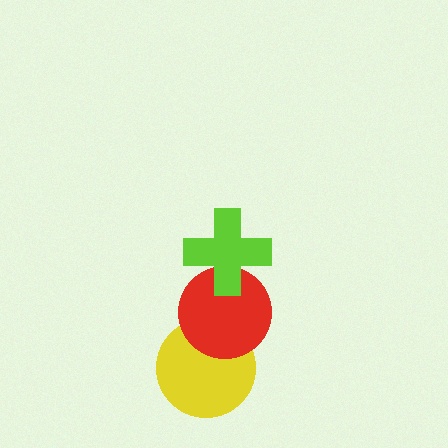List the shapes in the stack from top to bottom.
From top to bottom: the lime cross, the red circle, the yellow circle.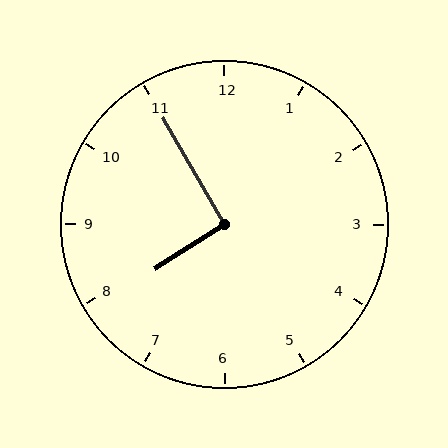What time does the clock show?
7:55.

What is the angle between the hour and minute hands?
Approximately 92 degrees.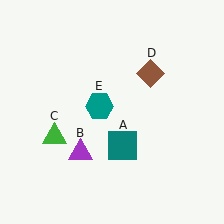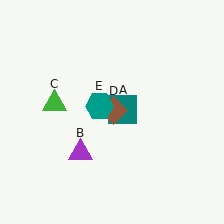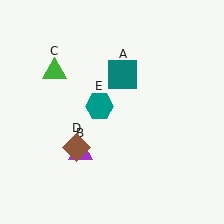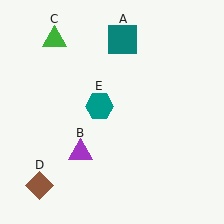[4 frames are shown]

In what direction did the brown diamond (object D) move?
The brown diamond (object D) moved down and to the left.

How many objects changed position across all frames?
3 objects changed position: teal square (object A), green triangle (object C), brown diamond (object D).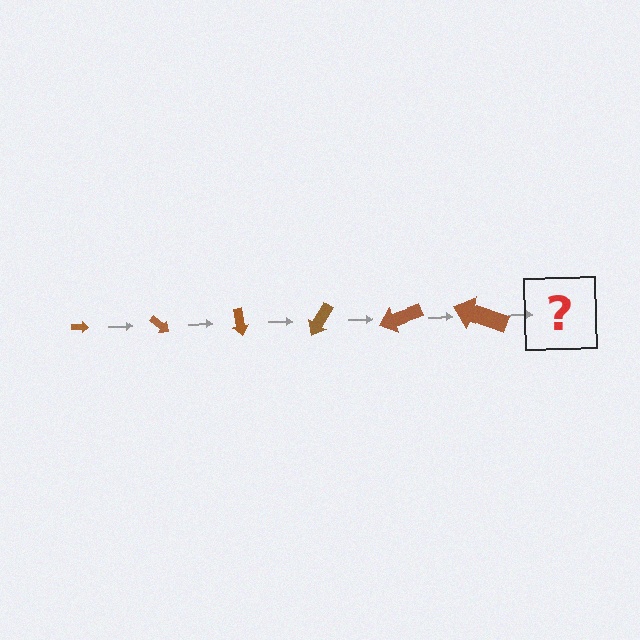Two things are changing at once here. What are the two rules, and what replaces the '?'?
The two rules are that the arrow grows larger each step and it rotates 40 degrees each step. The '?' should be an arrow, larger than the previous one and rotated 240 degrees from the start.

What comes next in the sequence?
The next element should be an arrow, larger than the previous one and rotated 240 degrees from the start.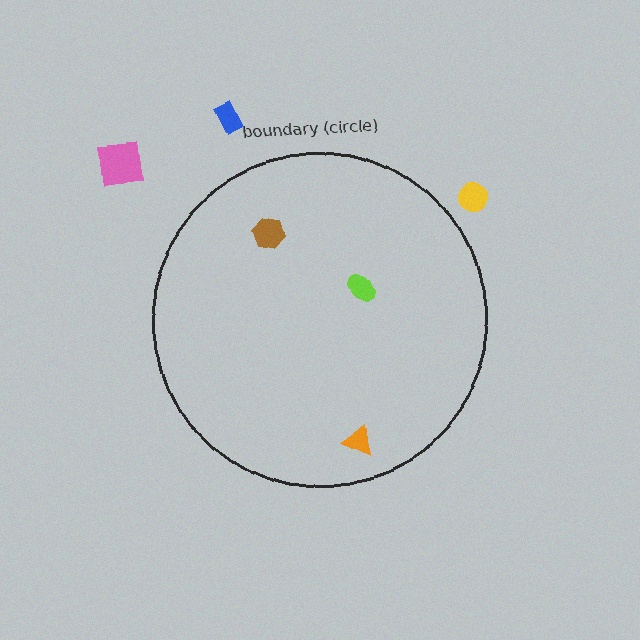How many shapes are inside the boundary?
3 inside, 3 outside.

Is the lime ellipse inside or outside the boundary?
Inside.